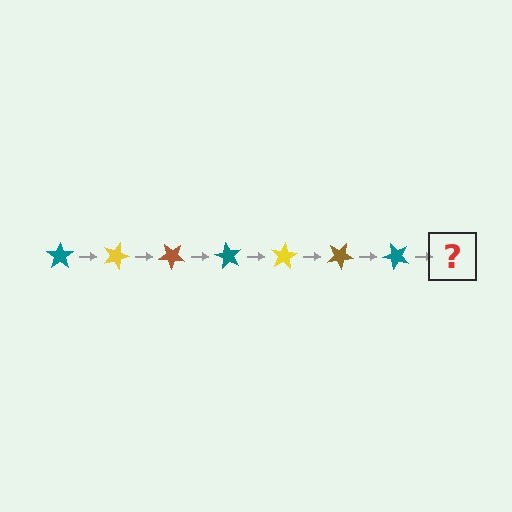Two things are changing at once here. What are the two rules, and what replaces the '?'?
The two rules are that it rotates 20 degrees each step and the color cycles through teal, yellow, and brown. The '?' should be a yellow star, rotated 140 degrees from the start.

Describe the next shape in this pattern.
It should be a yellow star, rotated 140 degrees from the start.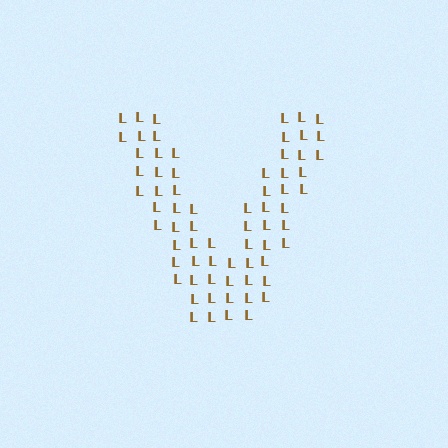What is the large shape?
The large shape is the letter V.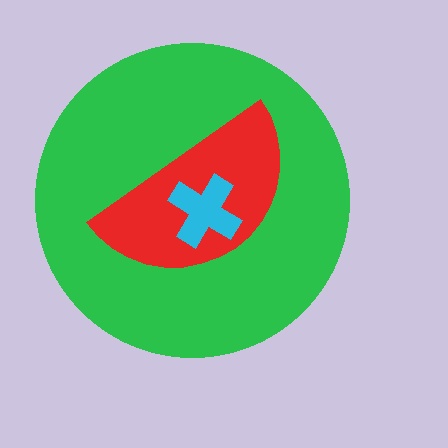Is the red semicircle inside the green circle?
Yes.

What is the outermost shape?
The green circle.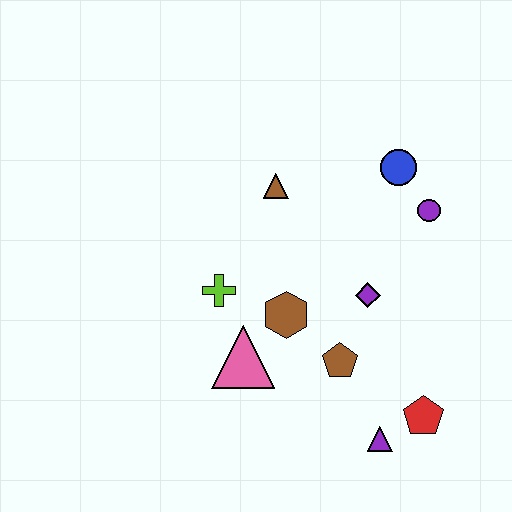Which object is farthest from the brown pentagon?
The blue circle is farthest from the brown pentagon.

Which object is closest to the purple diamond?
The brown pentagon is closest to the purple diamond.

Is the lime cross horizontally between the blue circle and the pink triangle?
No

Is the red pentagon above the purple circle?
No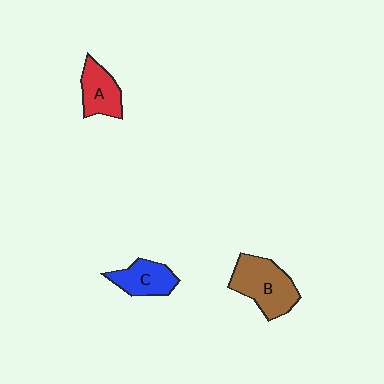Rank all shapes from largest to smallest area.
From largest to smallest: B (brown), C (blue), A (red).